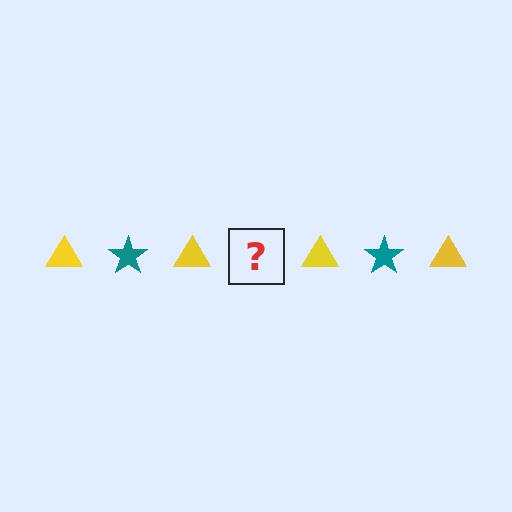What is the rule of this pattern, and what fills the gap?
The rule is that the pattern alternates between yellow triangle and teal star. The gap should be filled with a teal star.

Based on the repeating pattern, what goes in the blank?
The blank should be a teal star.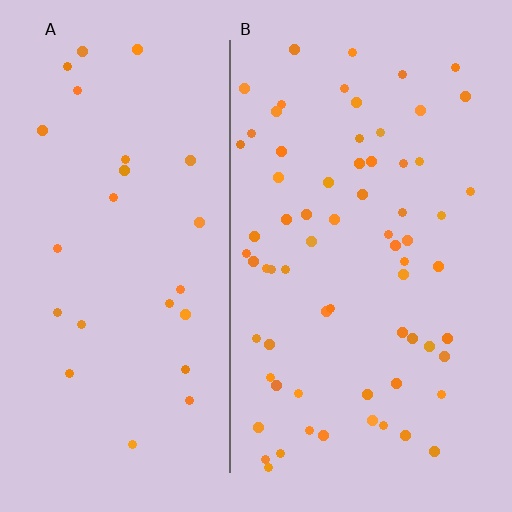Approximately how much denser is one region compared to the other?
Approximately 2.6× — region B over region A.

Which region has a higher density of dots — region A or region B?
B (the right).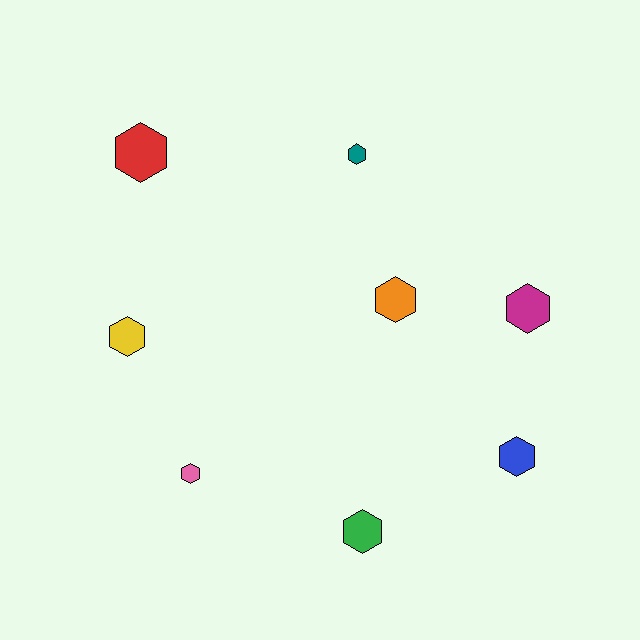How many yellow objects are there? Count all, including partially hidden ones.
There is 1 yellow object.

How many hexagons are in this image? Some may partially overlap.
There are 8 hexagons.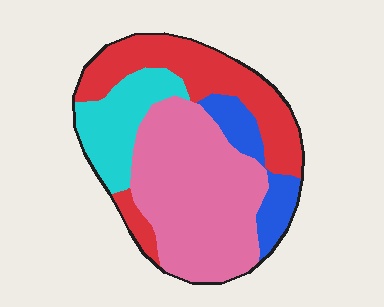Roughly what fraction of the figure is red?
Red covers about 30% of the figure.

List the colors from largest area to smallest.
From largest to smallest: pink, red, cyan, blue.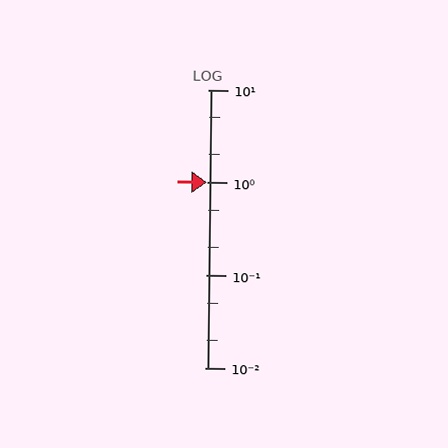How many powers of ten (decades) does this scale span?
The scale spans 3 decades, from 0.01 to 10.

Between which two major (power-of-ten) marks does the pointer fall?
The pointer is between 1 and 10.